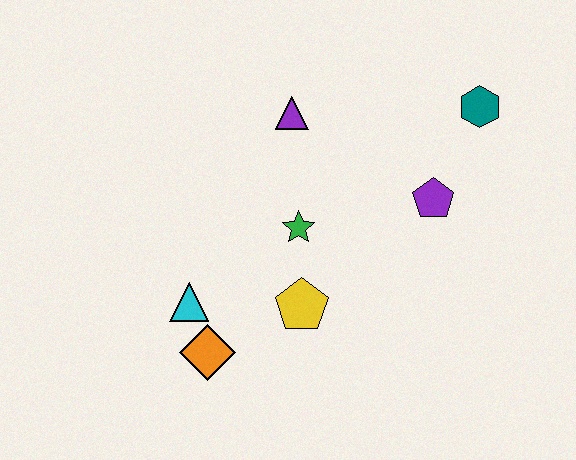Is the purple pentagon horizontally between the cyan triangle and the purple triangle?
No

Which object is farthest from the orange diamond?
The teal hexagon is farthest from the orange diamond.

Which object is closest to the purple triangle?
The green star is closest to the purple triangle.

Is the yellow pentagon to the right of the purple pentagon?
No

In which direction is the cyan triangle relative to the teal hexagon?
The cyan triangle is to the left of the teal hexagon.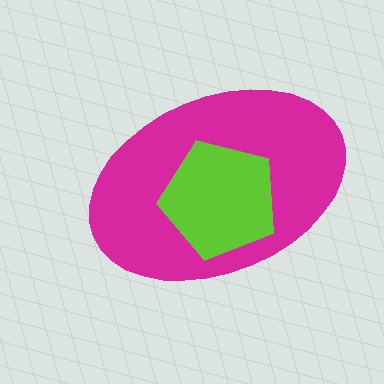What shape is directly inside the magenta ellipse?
The lime pentagon.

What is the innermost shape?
The lime pentagon.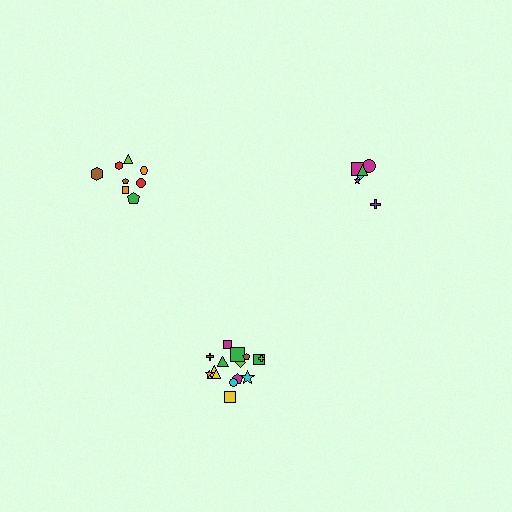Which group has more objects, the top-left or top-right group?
The top-left group.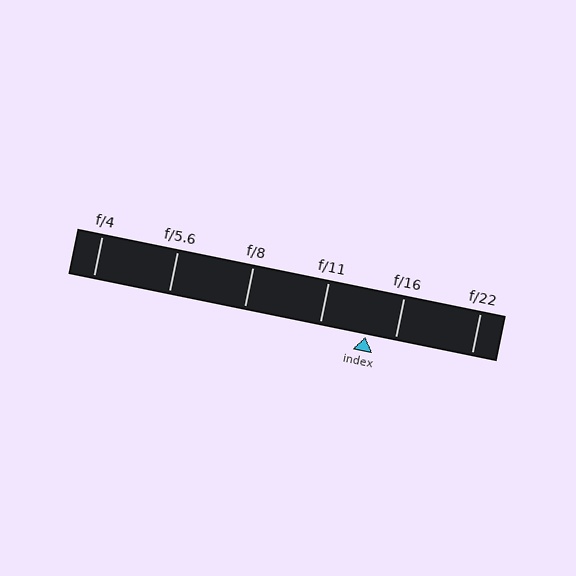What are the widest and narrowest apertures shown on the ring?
The widest aperture shown is f/4 and the narrowest is f/22.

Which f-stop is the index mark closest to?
The index mark is closest to f/16.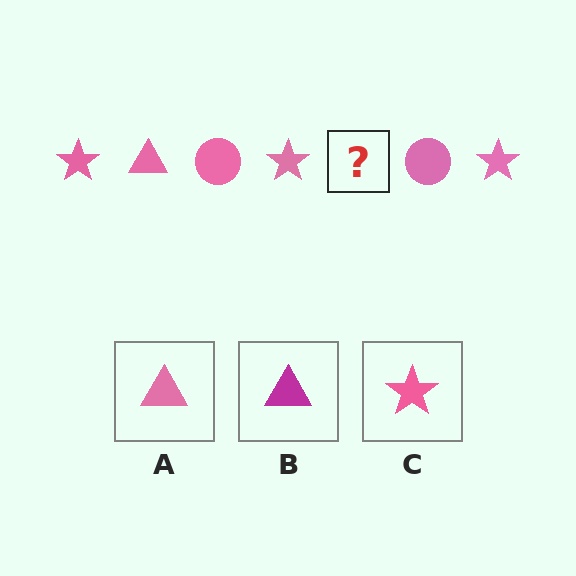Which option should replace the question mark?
Option A.